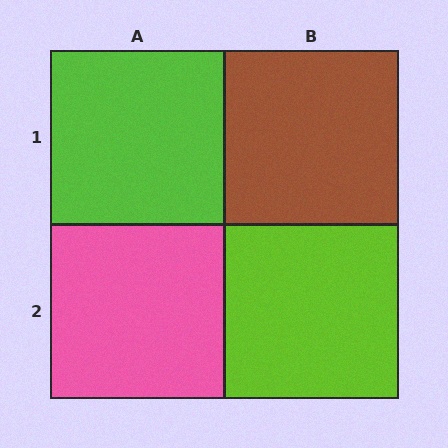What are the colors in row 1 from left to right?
Lime, brown.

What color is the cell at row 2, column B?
Lime.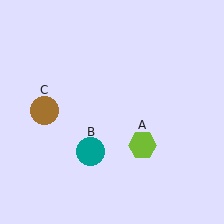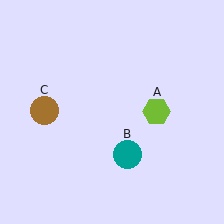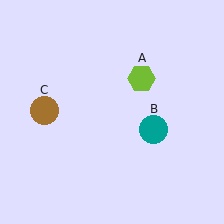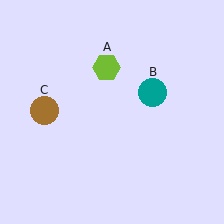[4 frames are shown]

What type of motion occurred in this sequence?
The lime hexagon (object A), teal circle (object B) rotated counterclockwise around the center of the scene.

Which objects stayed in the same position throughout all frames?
Brown circle (object C) remained stationary.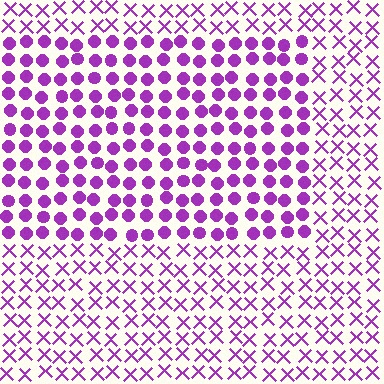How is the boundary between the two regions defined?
The boundary is defined by a change in element shape: circles inside vs. X marks outside. All elements share the same color and spacing.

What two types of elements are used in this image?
The image uses circles inside the rectangle region and X marks outside it.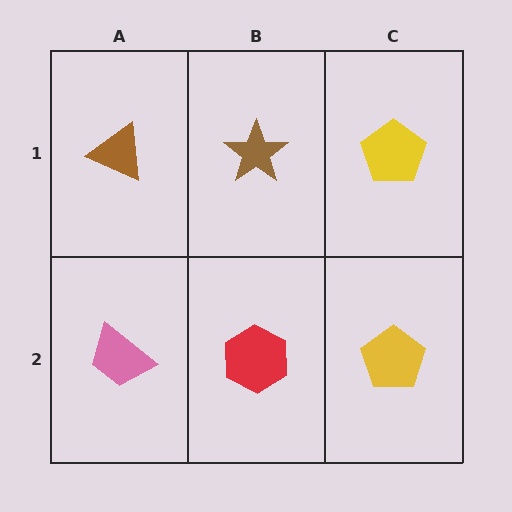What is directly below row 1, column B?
A red hexagon.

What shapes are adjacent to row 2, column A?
A brown triangle (row 1, column A), a red hexagon (row 2, column B).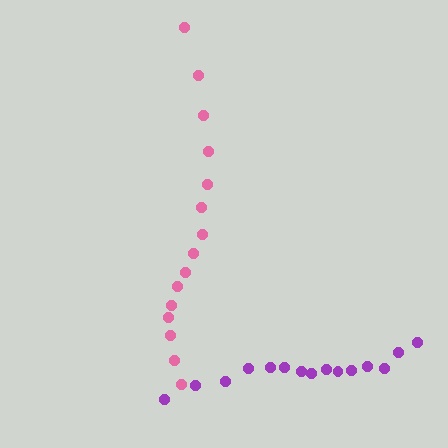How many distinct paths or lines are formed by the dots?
There are 2 distinct paths.